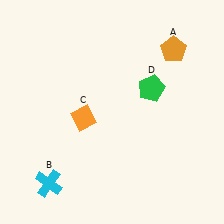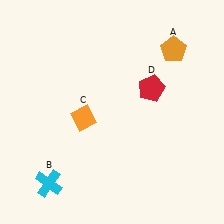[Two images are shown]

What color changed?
The pentagon (D) changed from green in Image 1 to red in Image 2.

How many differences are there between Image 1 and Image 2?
There is 1 difference between the two images.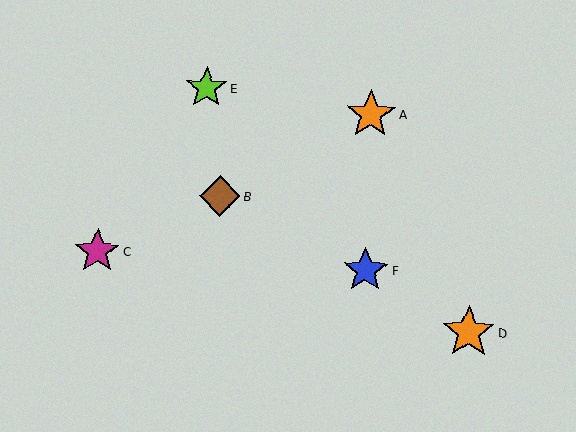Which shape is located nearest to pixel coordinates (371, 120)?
The orange star (labeled A) at (371, 114) is nearest to that location.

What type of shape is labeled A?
Shape A is an orange star.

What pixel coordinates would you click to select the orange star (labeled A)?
Click at (371, 114) to select the orange star A.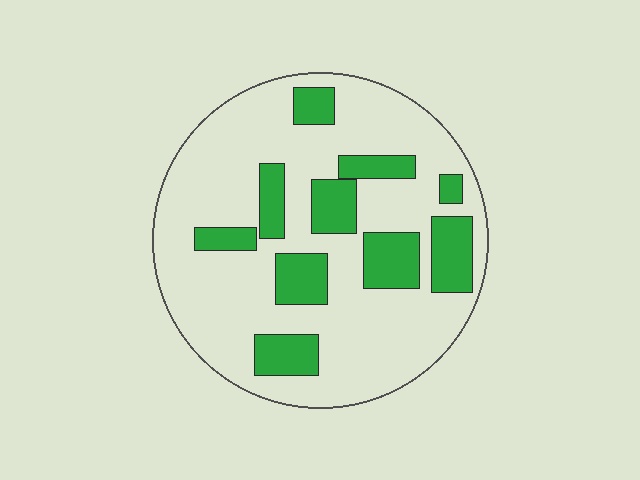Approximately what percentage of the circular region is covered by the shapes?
Approximately 25%.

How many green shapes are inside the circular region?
10.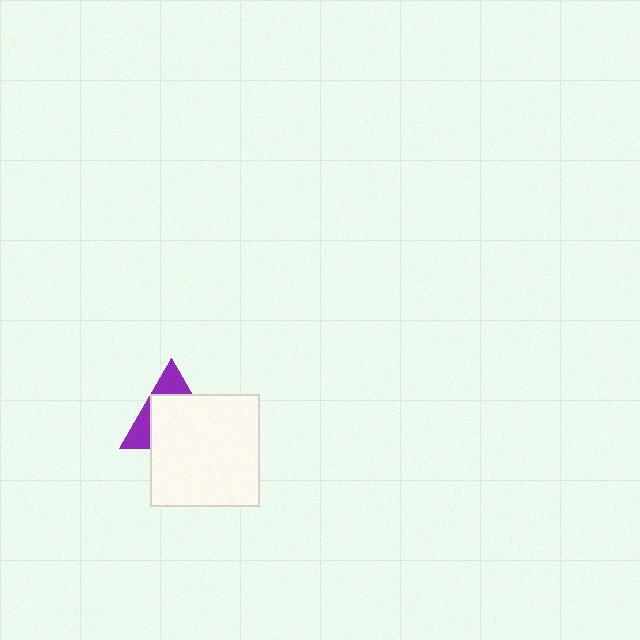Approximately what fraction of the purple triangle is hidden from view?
Roughly 68% of the purple triangle is hidden behind the white rectangle.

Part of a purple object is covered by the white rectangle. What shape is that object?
It is a triangle.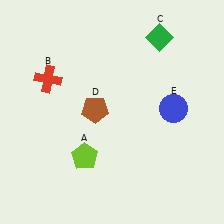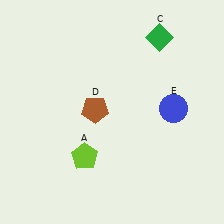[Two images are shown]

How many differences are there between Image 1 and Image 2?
There is 1 difference between the two images.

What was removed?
The red cross (B) was removed in Image 2.